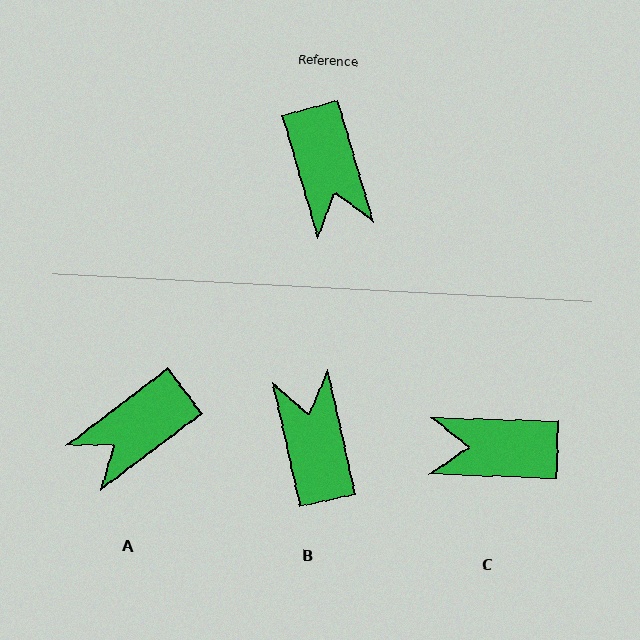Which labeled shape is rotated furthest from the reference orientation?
B, about 176 degrees away.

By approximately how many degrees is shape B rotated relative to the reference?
Approximately 176 degrees counter-clockwise.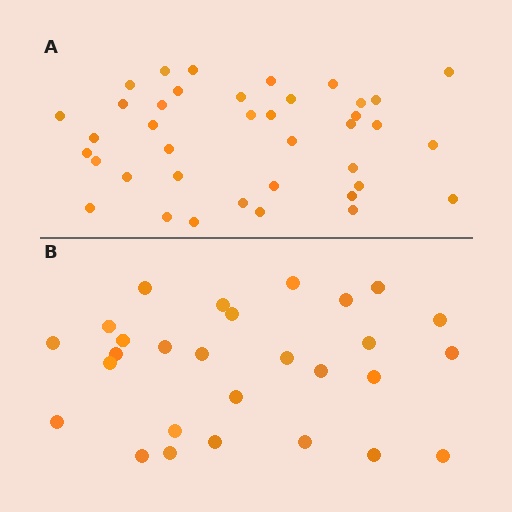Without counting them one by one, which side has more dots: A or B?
Region A (the top region) has more dots.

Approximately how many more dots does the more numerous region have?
Region A has roughly 12 or so more dots than region B.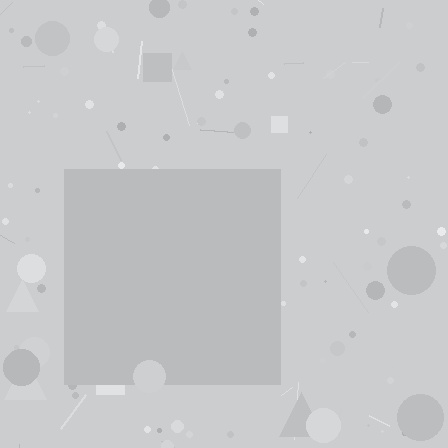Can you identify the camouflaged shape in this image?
The camouflaged shape is a square.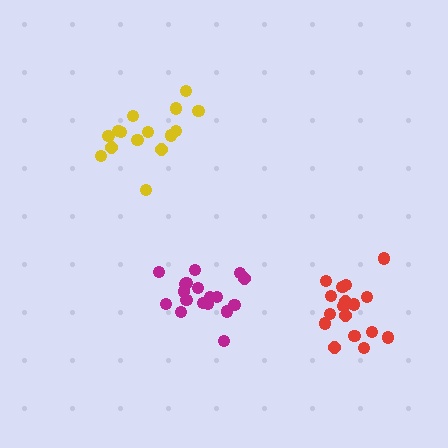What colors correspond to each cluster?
The clusters are colored: red, yellow, magenta.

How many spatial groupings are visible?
There are 3 spatial groupings.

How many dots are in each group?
Group 1: 17 dots, Group 2: 15 dots, Group 3: 18 dots (50 total).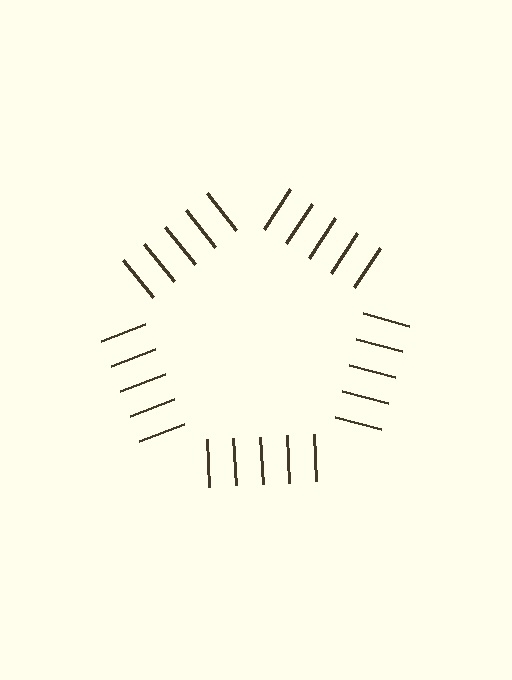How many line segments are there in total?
25 — 5 along each of the 5 edges.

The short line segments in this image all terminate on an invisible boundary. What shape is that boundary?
An illusory pentagon — the line segments terminate on its edges but no continuous stroke is drawn.